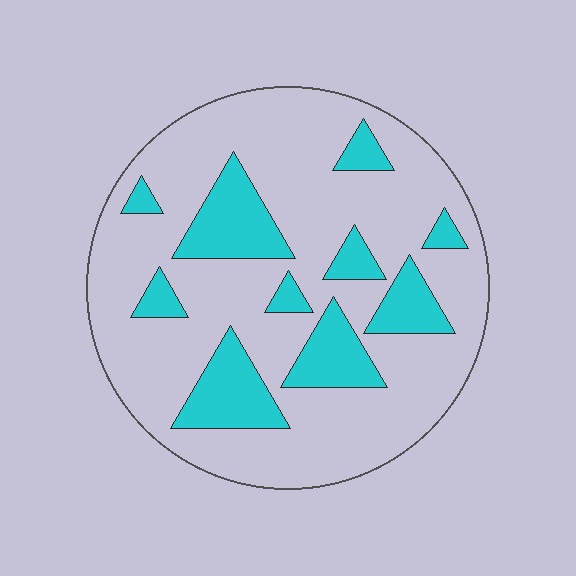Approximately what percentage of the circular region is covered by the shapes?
Approximately 25%.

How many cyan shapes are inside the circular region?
10.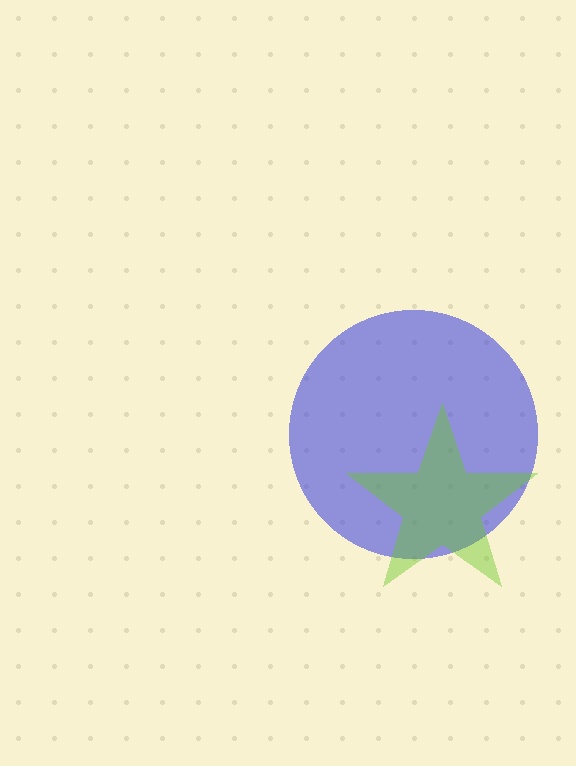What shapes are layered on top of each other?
The layered shapes are: a blue circle, a lime star.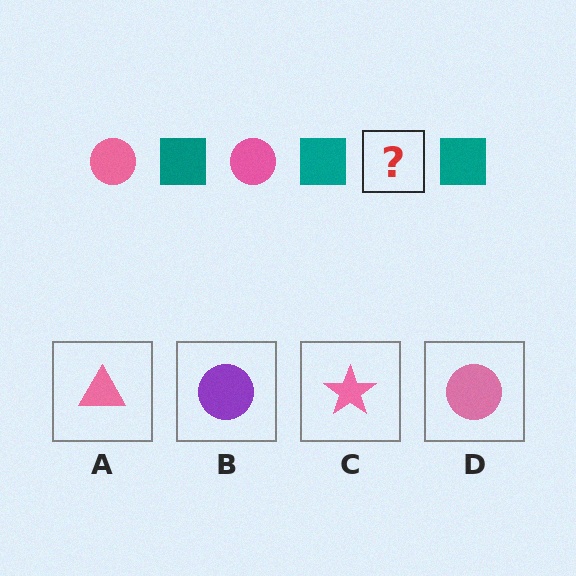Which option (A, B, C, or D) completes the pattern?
D.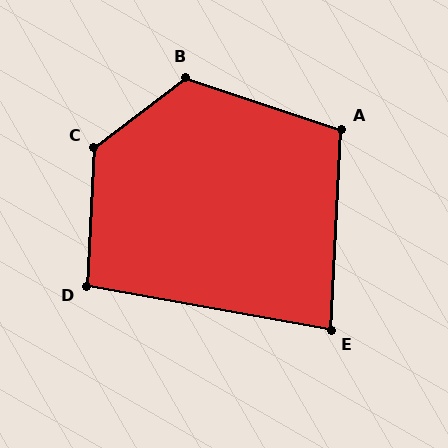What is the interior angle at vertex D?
Approximately 97 degrees (obtuse).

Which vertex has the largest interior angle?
C, at approximately 130 degrees.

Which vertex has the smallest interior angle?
E, at approximately 83 degrees.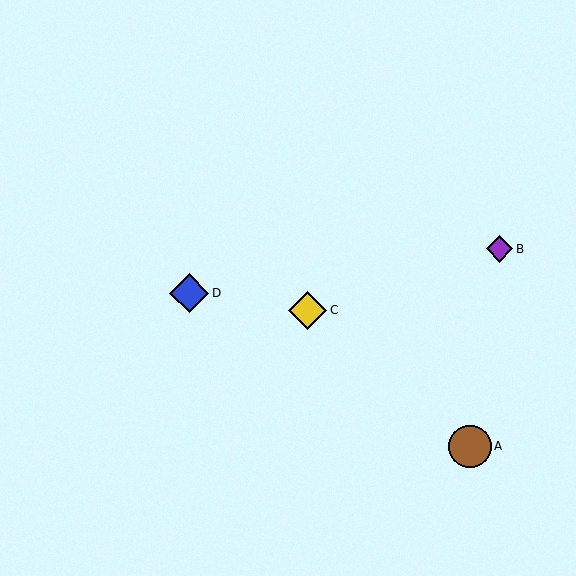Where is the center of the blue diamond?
The center of the blue diamond is at (189, 293).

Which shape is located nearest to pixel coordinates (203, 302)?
The blue diamond (labeled D) at (189, 293) is nearest to that location.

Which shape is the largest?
The brown circle (labeled A) is the largest.